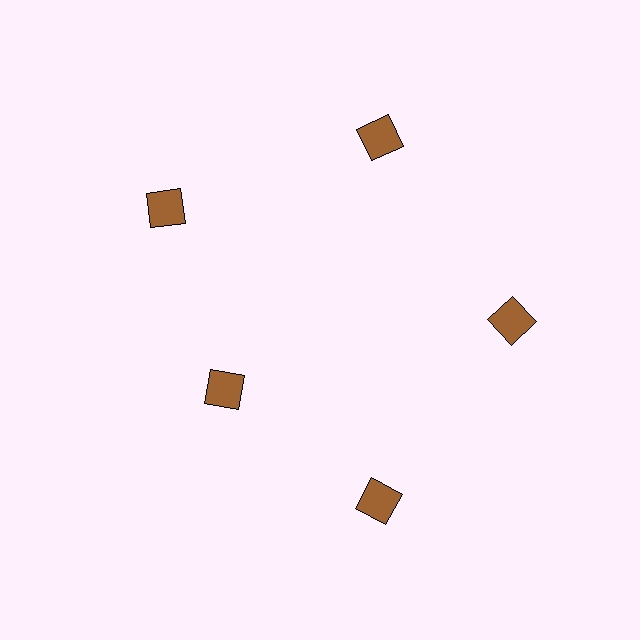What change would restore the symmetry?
The symmetry would be restored by moving it outward, back onto the ring so that all 5 diamonds sit at equal angles and equal distance from the center.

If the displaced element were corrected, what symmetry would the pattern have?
It would have 5-fold rotational symmetry — the pattern would map onto itself every 72 degrees.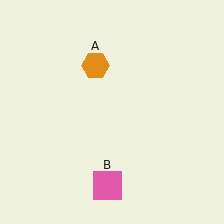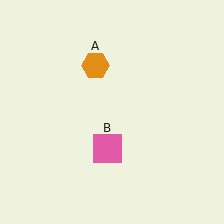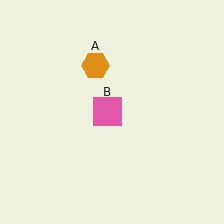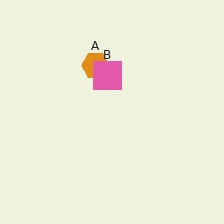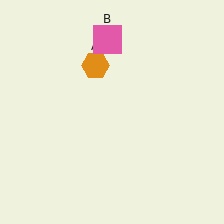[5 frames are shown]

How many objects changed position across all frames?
1 object changed position: pink square (object B).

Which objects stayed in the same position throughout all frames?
Orange hexagon (object A) remained stationary.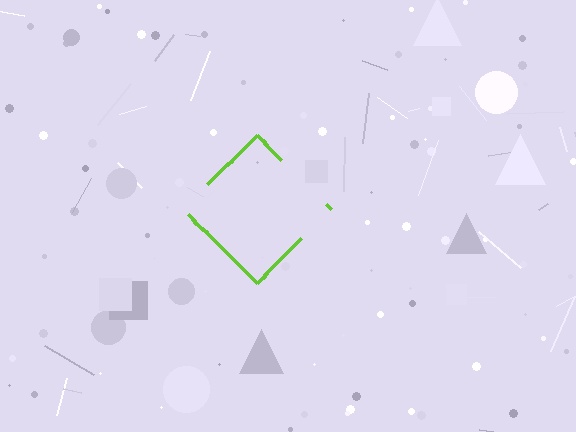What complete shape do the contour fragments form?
The contour fragments form a diamond.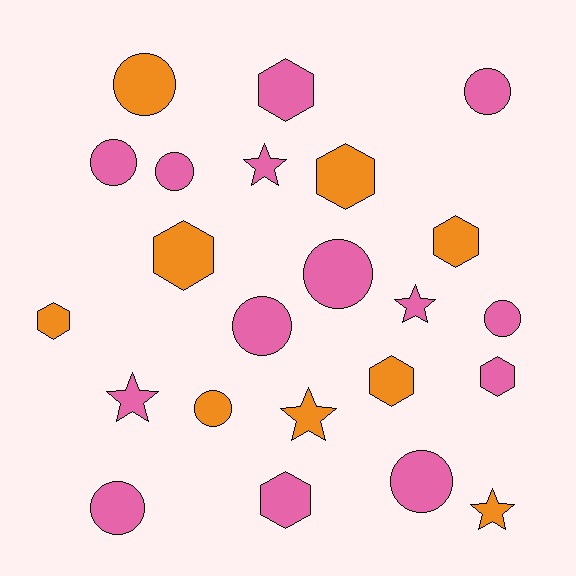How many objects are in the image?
There are 23 objects.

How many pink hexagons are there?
There are 3 pink hexagons.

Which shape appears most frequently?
Circle, with 10 objects.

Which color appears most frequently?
Pink, with 14 objects.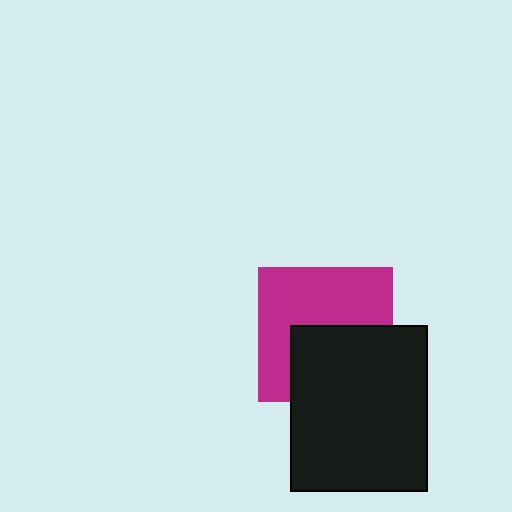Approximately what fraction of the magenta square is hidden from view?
Roughly 43% of the magenta square is hidden behind the black rectangle.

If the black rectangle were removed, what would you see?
You would see the complete magenta square.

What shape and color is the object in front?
The object in front is a black rectangle.